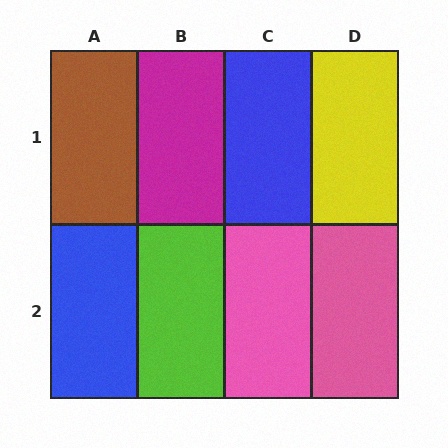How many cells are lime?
1 cell is lime.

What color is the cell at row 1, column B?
Magenta.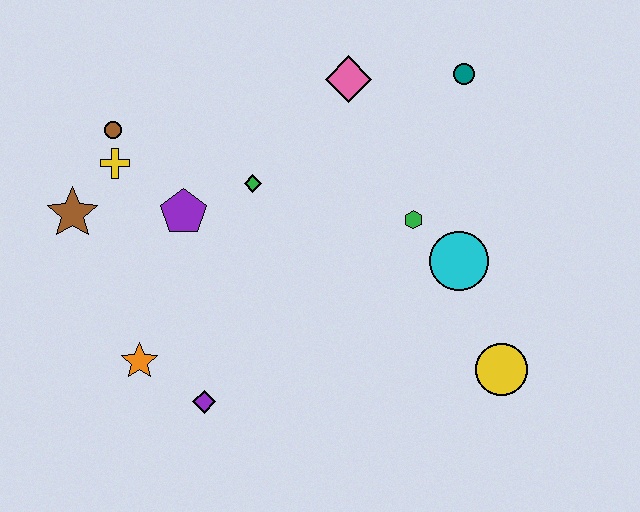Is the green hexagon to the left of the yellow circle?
Yes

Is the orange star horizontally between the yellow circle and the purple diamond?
No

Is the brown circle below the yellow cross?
No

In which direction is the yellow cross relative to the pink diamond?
The yellow cross is to the left of the pink diamond.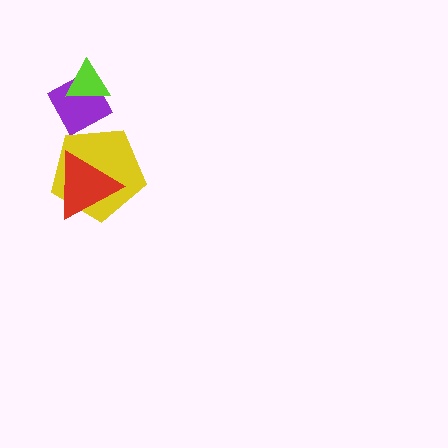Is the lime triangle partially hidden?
No, no other shape covers it.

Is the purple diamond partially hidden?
Yes, it is partially covered by another shape.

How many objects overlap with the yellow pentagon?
2 objects overlap with the yellow pentagon.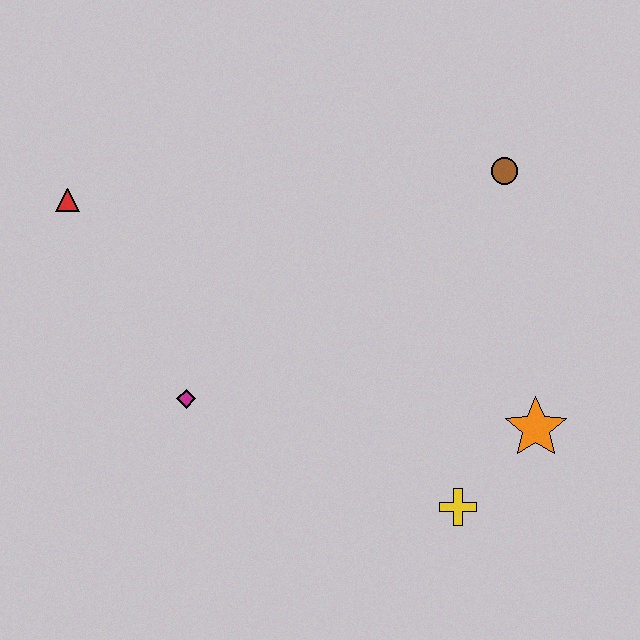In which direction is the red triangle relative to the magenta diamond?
The red triangle is above the magenta diamond.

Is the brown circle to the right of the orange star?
No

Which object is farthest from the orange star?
The red triangle is farthest from the orange star.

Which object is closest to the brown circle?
The orange star is closest to the brown circle.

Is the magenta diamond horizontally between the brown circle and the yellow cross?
No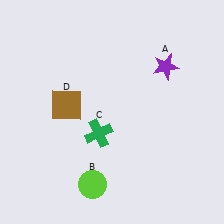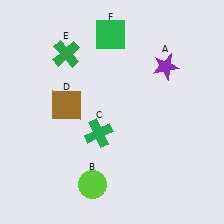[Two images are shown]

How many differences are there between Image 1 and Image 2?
There are 2 differences between the two images.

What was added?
A green cross (E), a green square (F) were added in Image 2.